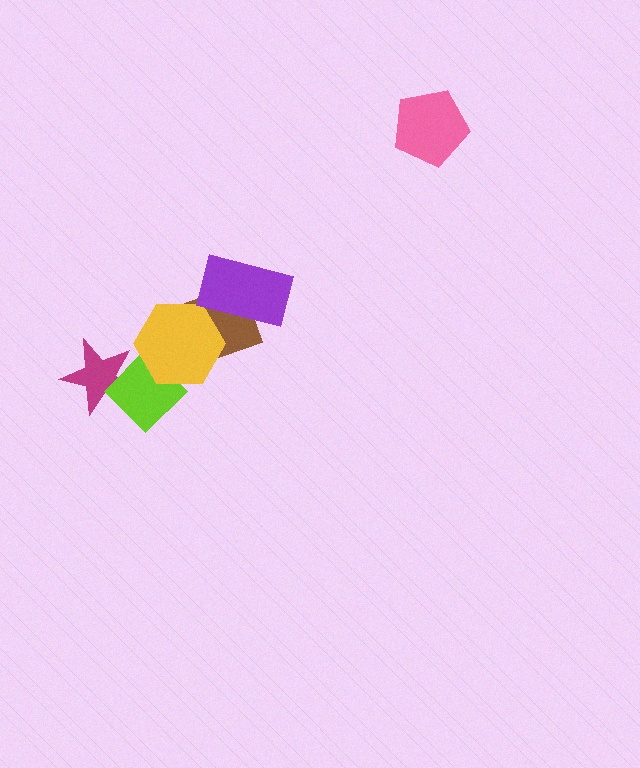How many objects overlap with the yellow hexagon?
2 objects overlap with the yellow hexagon.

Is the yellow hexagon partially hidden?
No, no other shape covers it.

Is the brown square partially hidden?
Yes, it is partially covered by another shape.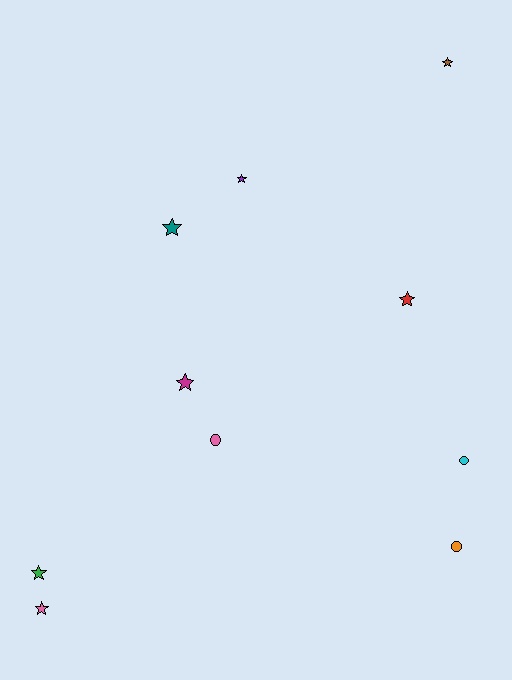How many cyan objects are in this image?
There is 1 cyan object.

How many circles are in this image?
There are 3 circles.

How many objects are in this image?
There are 10 objects.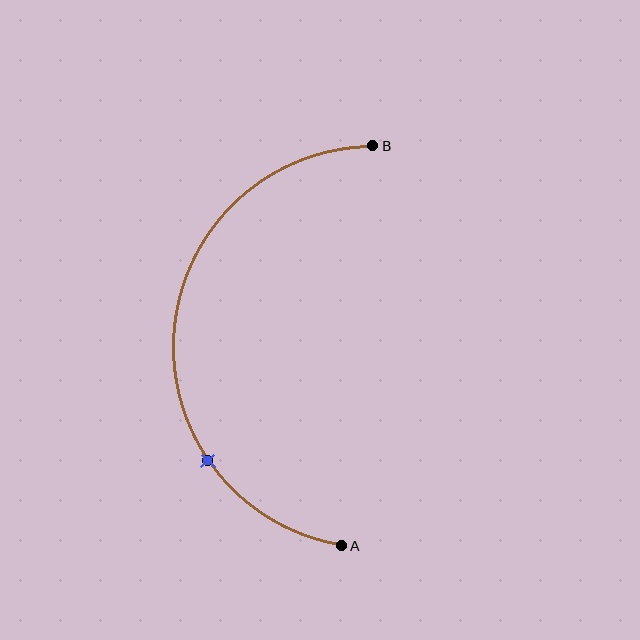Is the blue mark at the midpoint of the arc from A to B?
No. The blue mark lies on the arc but is closer to endpoint A. The arc midpoint would be at the point on the curve equidistant along the arc from both A and B.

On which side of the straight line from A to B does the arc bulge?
The arc bulges to the left of the straight line connecting A and B.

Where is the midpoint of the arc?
The arc midpoint is the point on the curve farthest from the straight line joining A and B. It sits to the left of that line.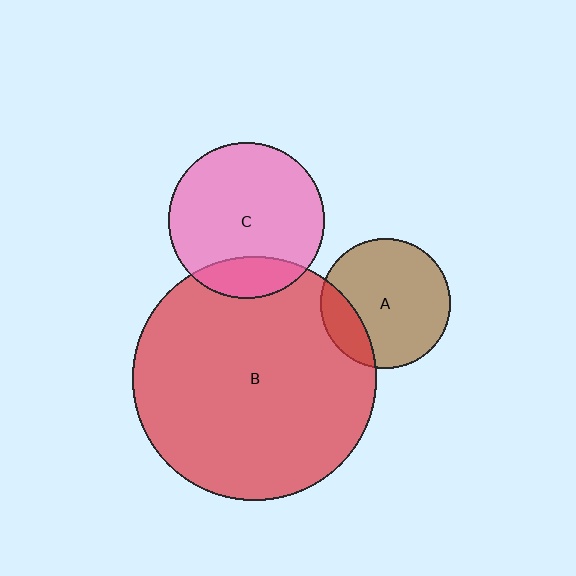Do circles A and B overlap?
Yes.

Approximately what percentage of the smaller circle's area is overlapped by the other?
Approximately 20%.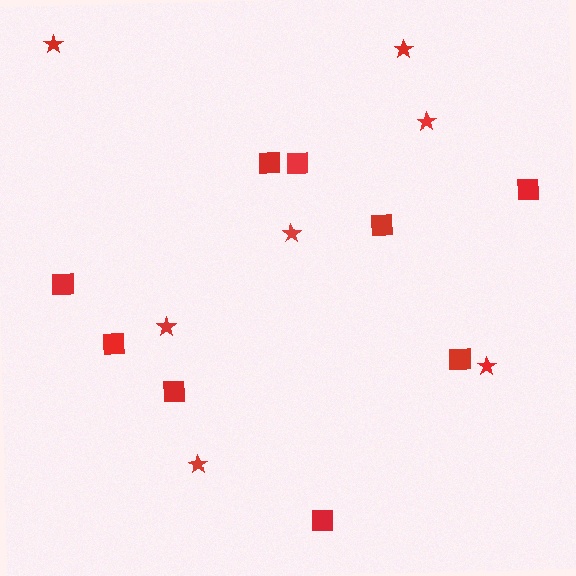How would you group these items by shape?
There are 2 groups: one group of squares (9) and one group of stars (7).